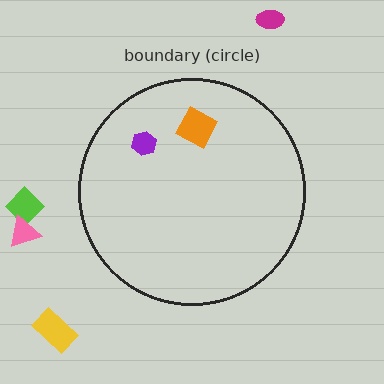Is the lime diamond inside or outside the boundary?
Outside.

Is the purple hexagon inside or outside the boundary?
Inside.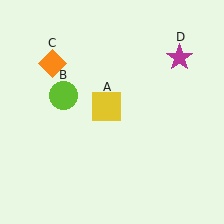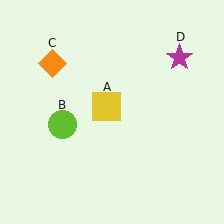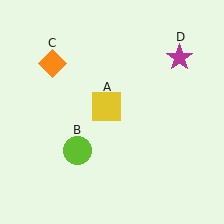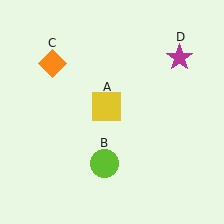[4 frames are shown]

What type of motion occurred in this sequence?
The lime circle (object B) rotated counterclockwise around the center of the scene.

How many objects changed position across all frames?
1 object changed position: lime circle (object B).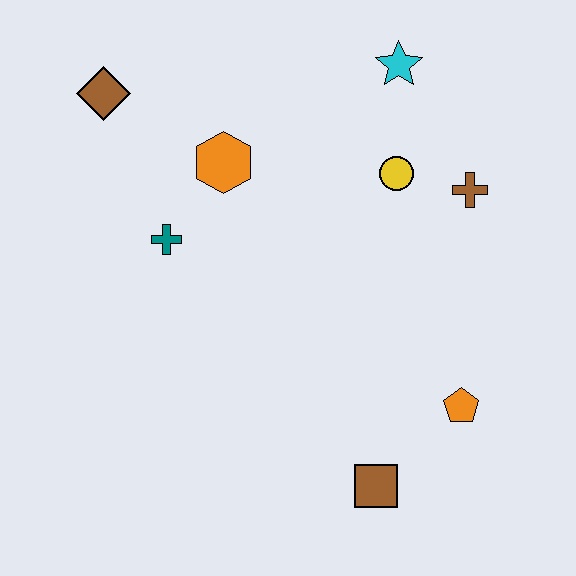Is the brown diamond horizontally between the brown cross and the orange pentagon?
No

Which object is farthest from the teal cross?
The orange pentagon is farthest from the teal cross.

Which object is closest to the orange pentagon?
The brown square is closest to the orange pentagon.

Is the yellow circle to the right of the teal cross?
Yes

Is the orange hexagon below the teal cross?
No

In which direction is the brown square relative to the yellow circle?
The brown square is below the yellow circle.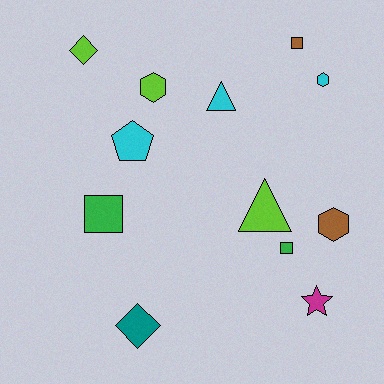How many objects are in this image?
There are 12 objects.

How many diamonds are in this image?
There are 2 diamonds.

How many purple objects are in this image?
There are no purple objects.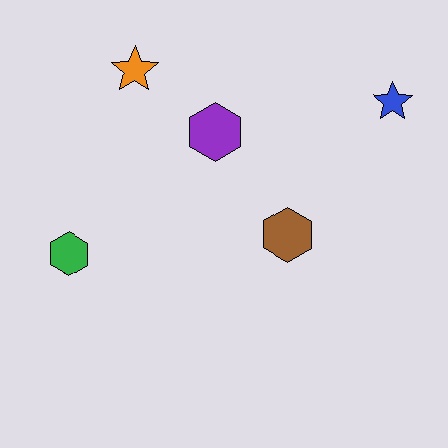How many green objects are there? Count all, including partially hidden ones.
There is 1 green object.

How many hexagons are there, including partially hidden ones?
There are 3 hexagons.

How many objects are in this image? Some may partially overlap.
There are 5 objects.